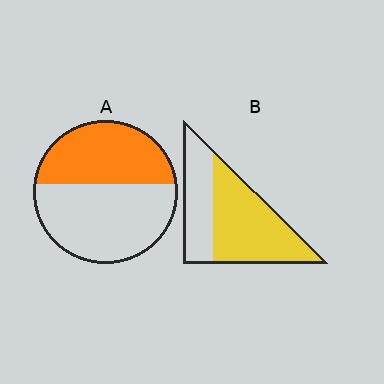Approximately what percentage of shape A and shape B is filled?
A is approximately 45% and B is approximately 65%.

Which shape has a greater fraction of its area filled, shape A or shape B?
Shape B.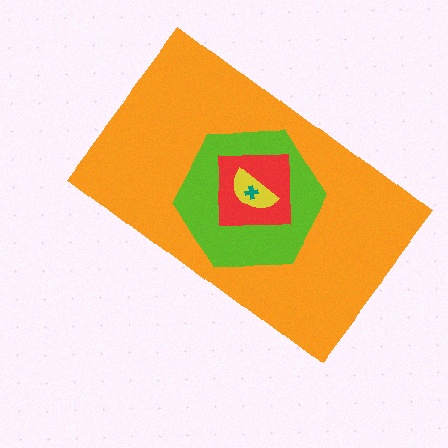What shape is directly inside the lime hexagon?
The red square.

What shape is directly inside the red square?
The yellow semicircle.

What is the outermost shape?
The orange rectangle.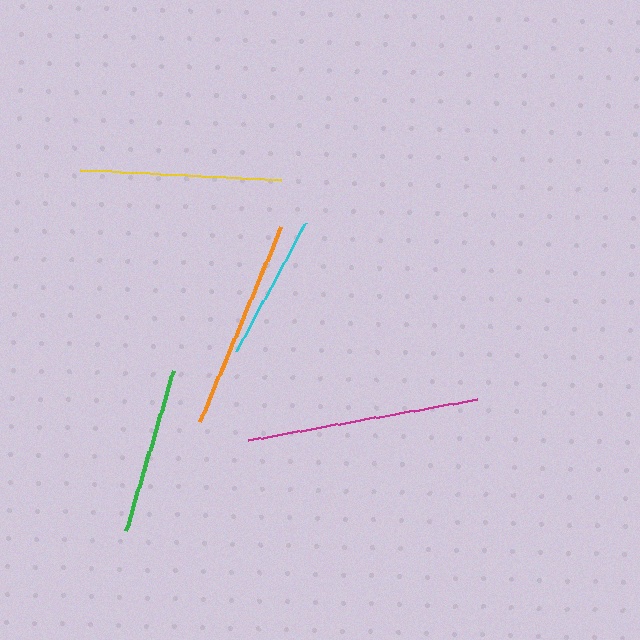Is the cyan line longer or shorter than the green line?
The green line is longer than the cyan line.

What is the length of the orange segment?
The orange segment is approximately 211 pixels long.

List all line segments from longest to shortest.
From longest to shortest: magenta, orange, yellow, green, cyan.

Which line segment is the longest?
The magenta line is the longest at approximately 232 pixels.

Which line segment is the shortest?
The cyan line is the shortest at approximately 147 pixels.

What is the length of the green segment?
The green segment is approximately 166 pixels long.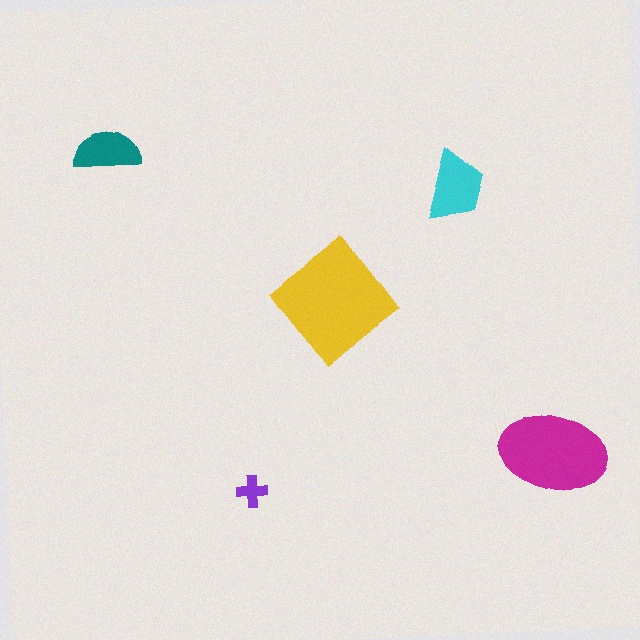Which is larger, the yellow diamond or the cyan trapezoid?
The yellow diamond.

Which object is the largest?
The yellow diamond.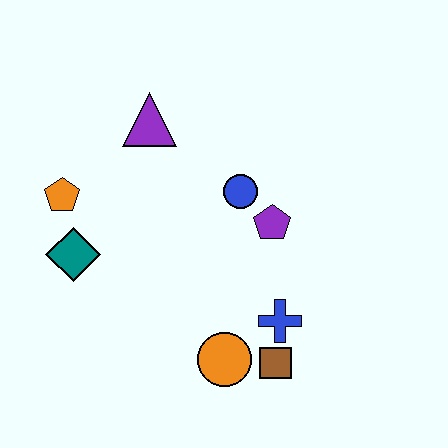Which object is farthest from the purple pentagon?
The orange pentagon is farthest from the purple pentagon.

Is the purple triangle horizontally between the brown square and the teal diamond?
Yes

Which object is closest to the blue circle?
The purple pentagon is closest to the blue circle.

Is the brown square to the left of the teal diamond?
No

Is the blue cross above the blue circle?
No